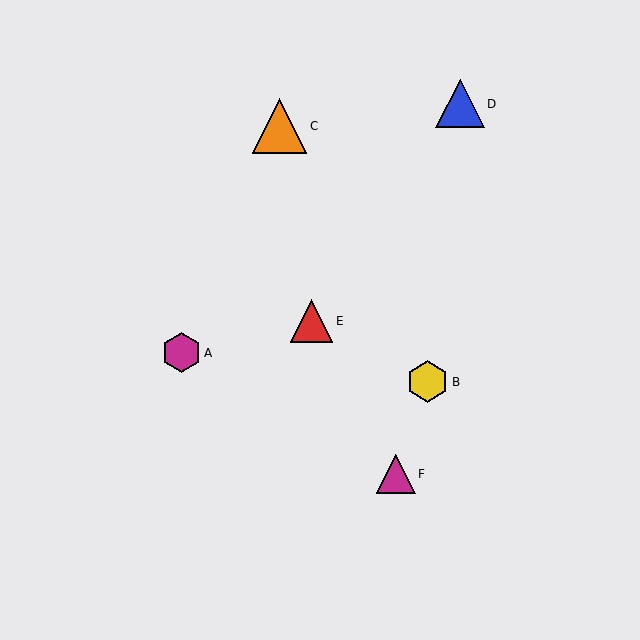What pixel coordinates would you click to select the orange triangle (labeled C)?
Click at (280, 126) to select the orange triangle C.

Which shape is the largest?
The orange triangle (labeled C) is the largest.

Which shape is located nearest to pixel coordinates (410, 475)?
The magenta triangle (labeled F) at (396, 474) is nearest to that location.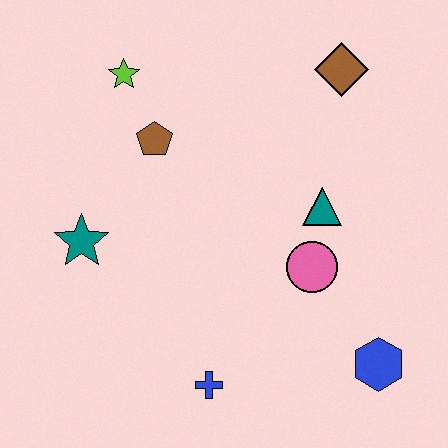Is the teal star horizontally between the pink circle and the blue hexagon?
No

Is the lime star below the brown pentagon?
No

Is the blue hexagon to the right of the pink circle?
Yes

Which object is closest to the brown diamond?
The teal triangle is closest to the brown diamond.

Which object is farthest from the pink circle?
The lime star is farthest from the pink circle.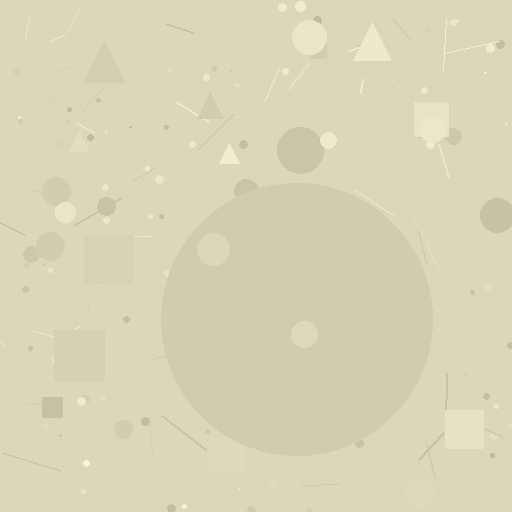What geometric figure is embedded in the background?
A circle is embedded in the background.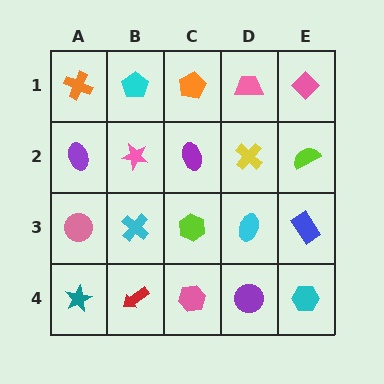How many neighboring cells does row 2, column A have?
3.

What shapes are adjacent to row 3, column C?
A purple ellipse (row 2, column C), a pink hexagon (row 4, column C), a cyan cross (row 3, column B), a cyan ellipse (row 3, column D).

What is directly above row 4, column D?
A cyan ellipse.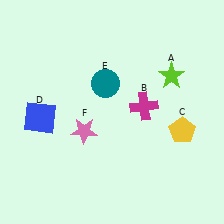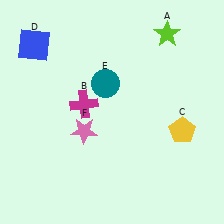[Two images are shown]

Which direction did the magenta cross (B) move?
The magenta cross (B) moved left.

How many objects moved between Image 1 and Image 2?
3 objects moved between the two images.